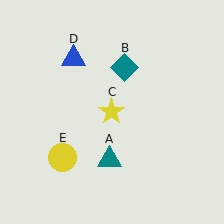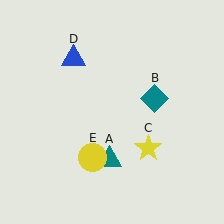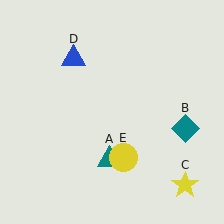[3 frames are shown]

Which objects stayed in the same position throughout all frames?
Teal triangle (object A) and blue triangle (object D) remained stationary.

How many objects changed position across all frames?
3 objects changed position: teal diamond (object B), yellow star (object C), yellow circle (object E).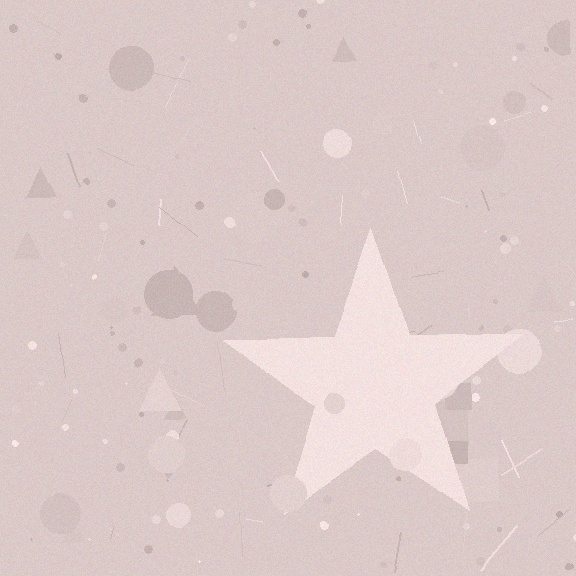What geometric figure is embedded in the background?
A star is embedded in the background.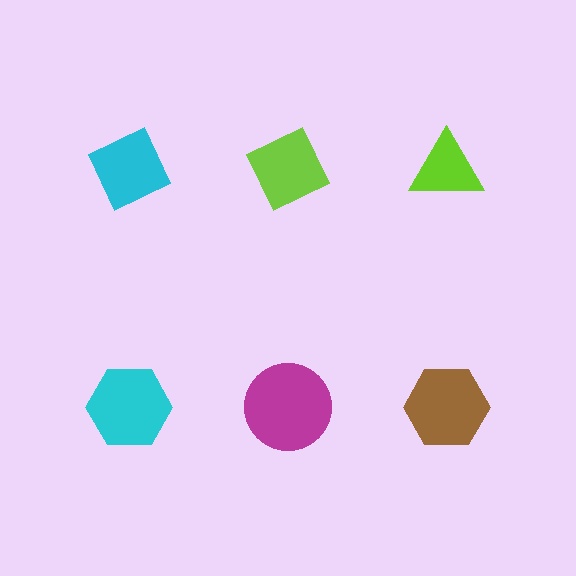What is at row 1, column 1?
A cyan diamond.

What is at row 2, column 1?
A cyan hexagon.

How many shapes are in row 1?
3 shapes.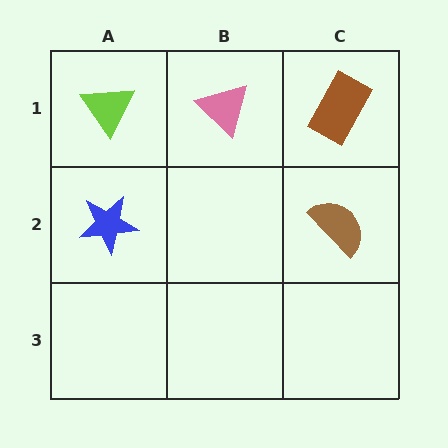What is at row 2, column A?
A blue star.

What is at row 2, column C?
A brown semicircle.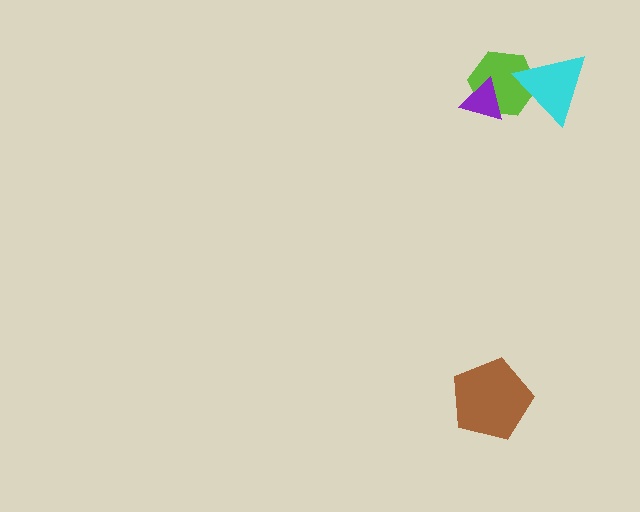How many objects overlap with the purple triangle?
1 object overlaps with the purple triangle.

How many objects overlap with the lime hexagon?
2 objects overlap with the lime hexagon.